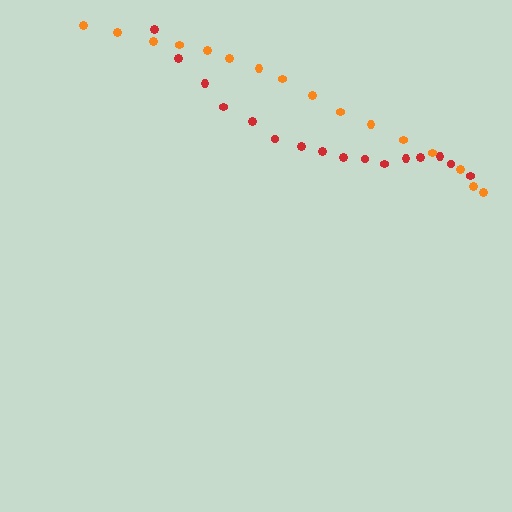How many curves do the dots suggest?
There are 2 distinct paths.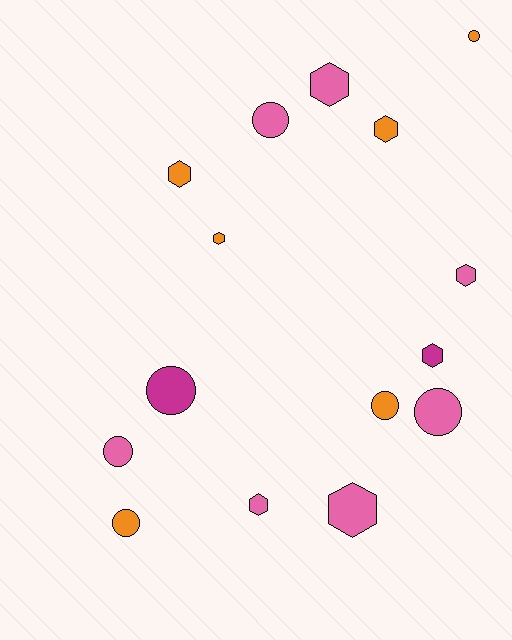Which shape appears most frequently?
Hexagon, with 8 objects.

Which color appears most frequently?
Pink, with 7 objects.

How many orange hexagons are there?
There are 3 orange hexagons.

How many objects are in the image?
There are 15 objects.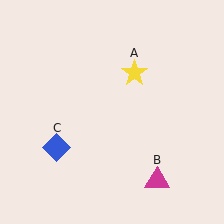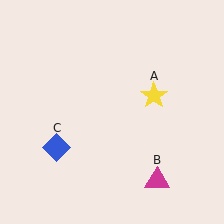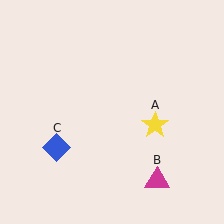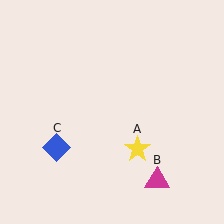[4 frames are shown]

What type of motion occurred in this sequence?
The yellow star (object A) rotated clockwise around the center of the scene.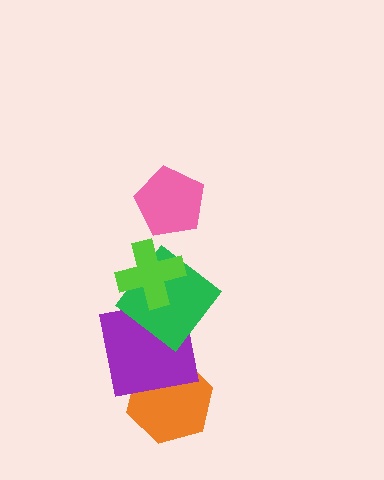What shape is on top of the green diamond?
The lime cross is on top of the green diamond.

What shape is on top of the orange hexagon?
The purple square is on top of the orange hexagon.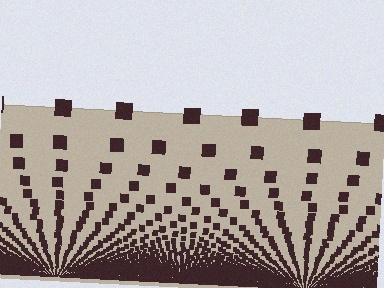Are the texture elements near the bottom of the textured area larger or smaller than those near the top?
Smaller. The gradient is inverted — elements near the bottom are smaller and denser.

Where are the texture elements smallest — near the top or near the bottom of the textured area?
Near the bottom.